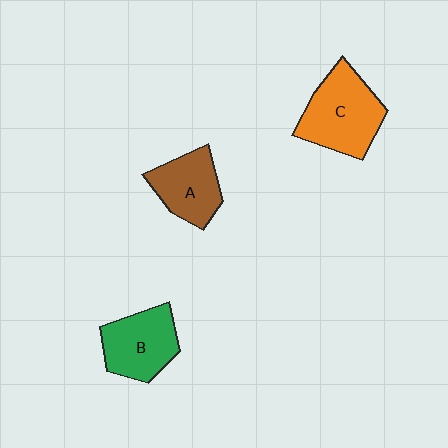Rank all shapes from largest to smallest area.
From largest to smallest: C (orange), B (green), A (brown).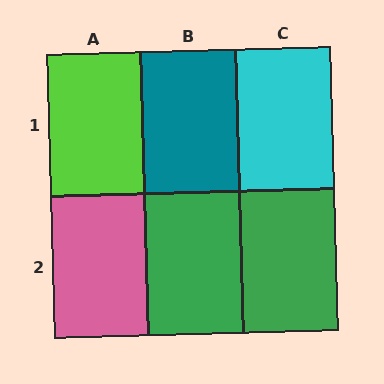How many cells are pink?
1 cell is pink.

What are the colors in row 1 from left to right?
Lime, teal, cyan.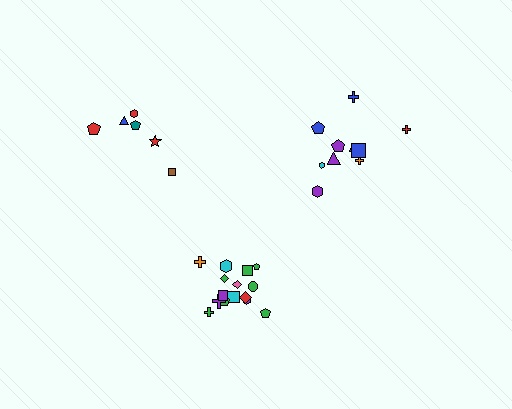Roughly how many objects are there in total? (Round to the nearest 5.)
Roughly 30 objects in total.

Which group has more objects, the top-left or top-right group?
The top-right group.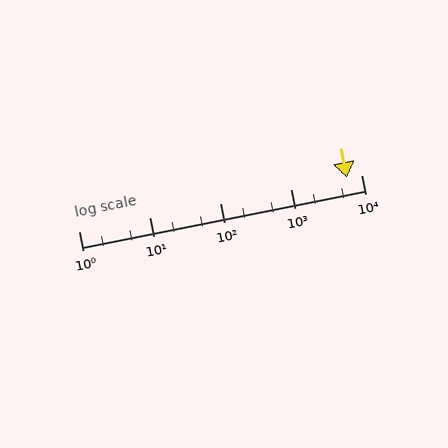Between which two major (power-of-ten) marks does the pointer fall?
The pointer is between 1000 and 10000.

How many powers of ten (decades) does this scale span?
The scale spans 4 decades, from 1 to 10000.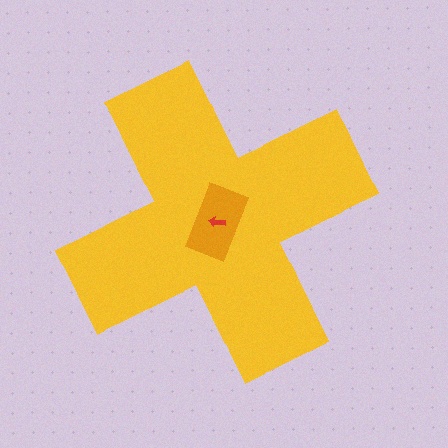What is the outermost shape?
The yellow cross.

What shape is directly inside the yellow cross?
The orange rectangle.